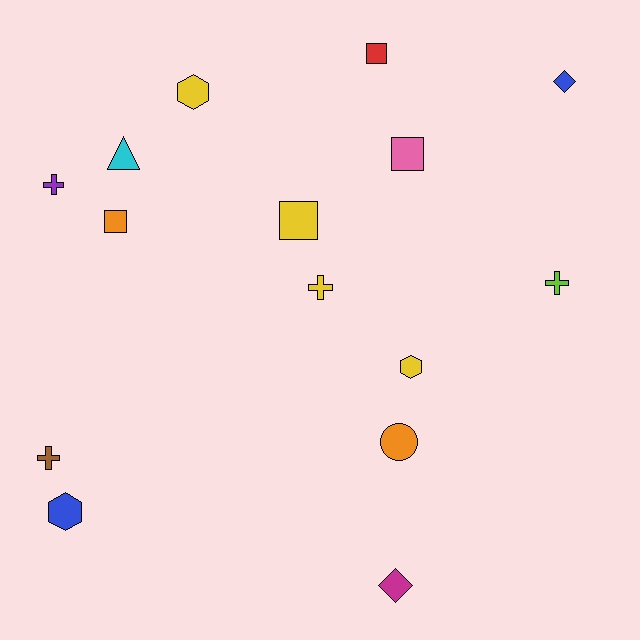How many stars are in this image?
There are no stars.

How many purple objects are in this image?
There is 1 purple object.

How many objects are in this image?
There are 15 objects.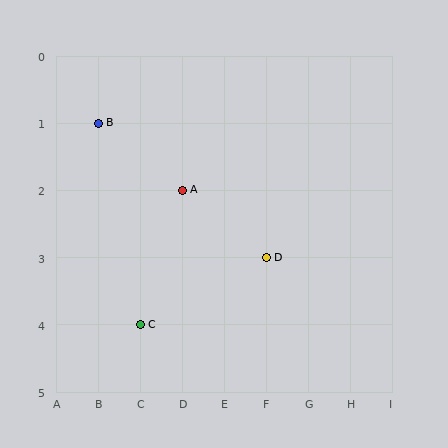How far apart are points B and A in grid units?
Points B and A are 2 columns and 1 row apart (about 2.2 grid units diagonally).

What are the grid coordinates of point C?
Point C is at grid coordinates (C, 4).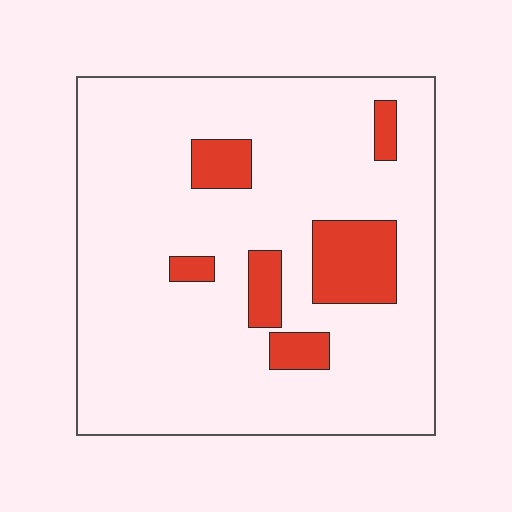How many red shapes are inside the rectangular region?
6.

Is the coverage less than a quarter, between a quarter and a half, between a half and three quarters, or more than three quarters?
Less than a quarter.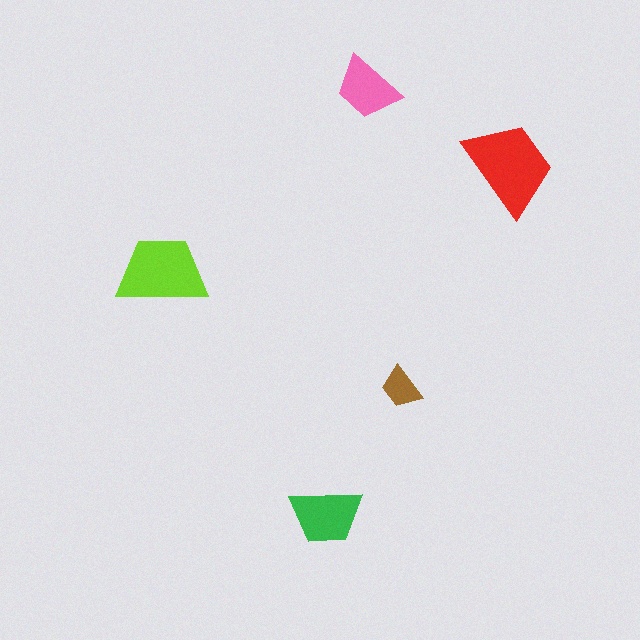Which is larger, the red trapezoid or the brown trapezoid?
The red one.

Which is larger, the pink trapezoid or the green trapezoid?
The green one.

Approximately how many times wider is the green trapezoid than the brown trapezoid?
About 1.5 times wider.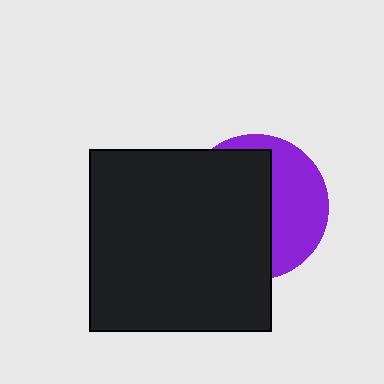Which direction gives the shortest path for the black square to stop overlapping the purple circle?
Moving left gives the shortest separation.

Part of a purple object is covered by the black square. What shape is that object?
It is a circle.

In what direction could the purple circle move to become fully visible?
The purple circle could move right. That would shift it out from behind the black square entirely.